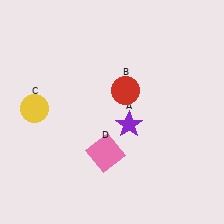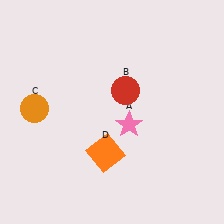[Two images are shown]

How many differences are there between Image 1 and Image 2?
There are 3 differences between the two images.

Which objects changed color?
A changed from purple to pink. C changed from yellow to orange. D changed from pink to orange.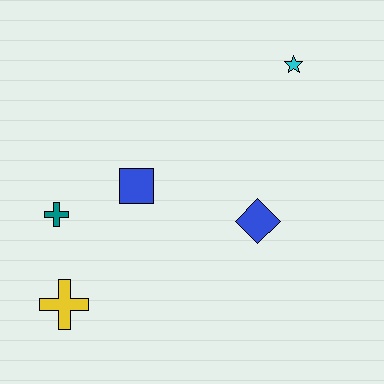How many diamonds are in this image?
There is 1 diamond.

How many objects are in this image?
There are 5 objects.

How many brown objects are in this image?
There are no brown objects.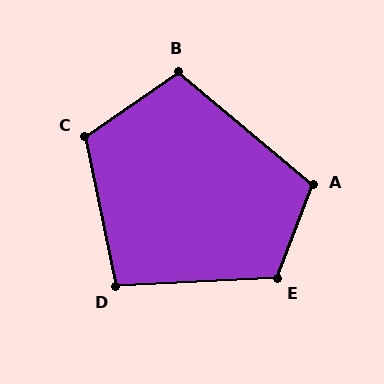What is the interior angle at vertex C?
Approximately 113 degrees (obtuse).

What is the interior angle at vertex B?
Approximately 106 degrees (obtuse).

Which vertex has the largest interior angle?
E, at approximately 114 degrees.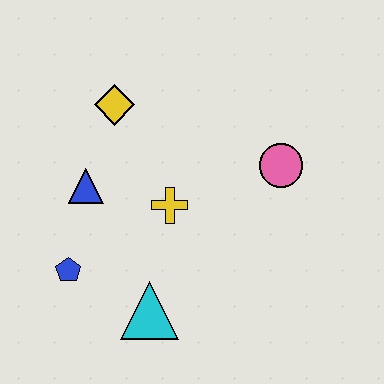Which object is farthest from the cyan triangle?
The yellow diamond is farthest from the cyan triangle.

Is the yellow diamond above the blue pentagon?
Yes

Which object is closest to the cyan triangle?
The blue pentagon is closest to the cyan triangle.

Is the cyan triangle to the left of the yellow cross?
Yes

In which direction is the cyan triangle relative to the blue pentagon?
The cyan triangle is to the right of the blue pentagon.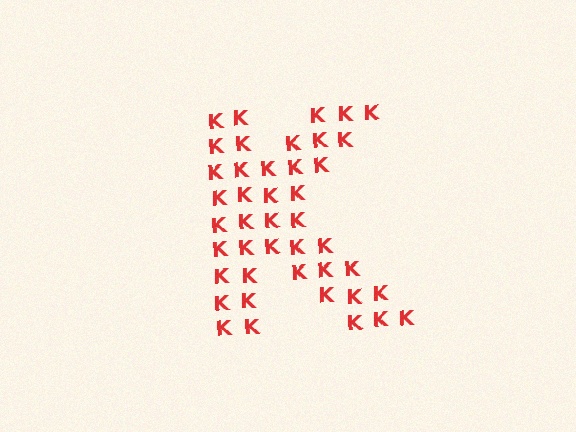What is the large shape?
The large shape is the letter K.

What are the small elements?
The small elements are letter K's.